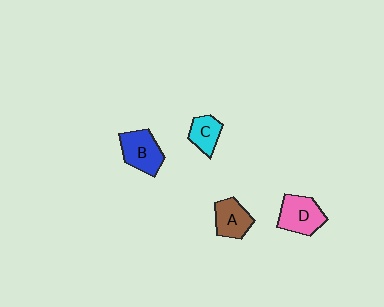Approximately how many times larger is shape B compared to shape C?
Approximately 1.5 times.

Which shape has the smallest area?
Shape C (cyan).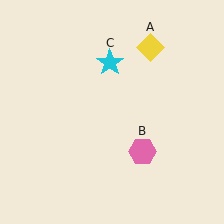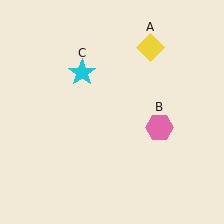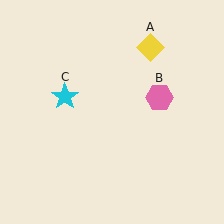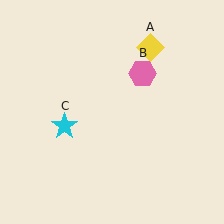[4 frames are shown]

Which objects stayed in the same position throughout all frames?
Yellow diamond (object A) remained stationary.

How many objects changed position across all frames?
2 objects changed position: pink hexagon (object B), cyan star (object C).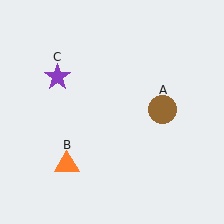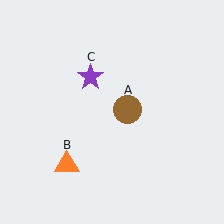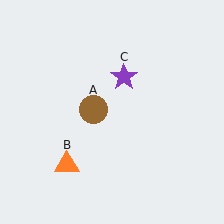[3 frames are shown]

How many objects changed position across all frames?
2 objects changed position: brown circle (object A), purple star (object C).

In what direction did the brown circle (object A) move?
The brown circle (object A) moved left.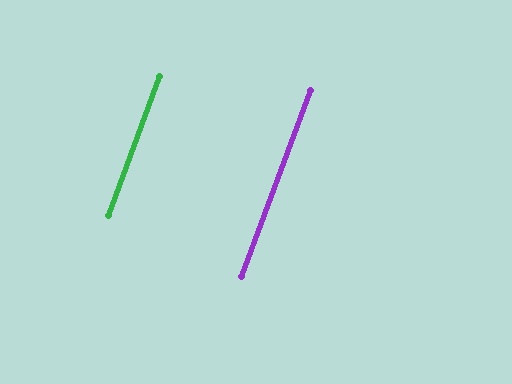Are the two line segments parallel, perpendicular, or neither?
Parallel — their directions differ by only 0.2°.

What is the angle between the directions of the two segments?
Approximately 0 degrees.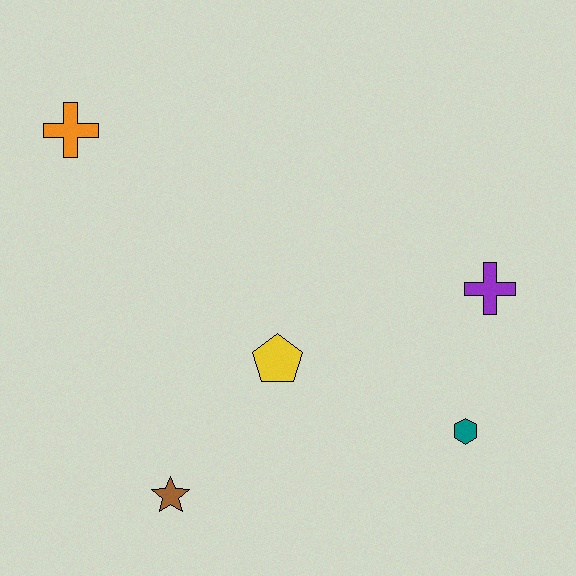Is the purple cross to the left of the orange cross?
No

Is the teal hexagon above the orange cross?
No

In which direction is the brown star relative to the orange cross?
The brown star is below the orange cross.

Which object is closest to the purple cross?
The teal hexagon is closest to the purple cross.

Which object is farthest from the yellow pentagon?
The orange cross is farthest from the yellow pentagon.